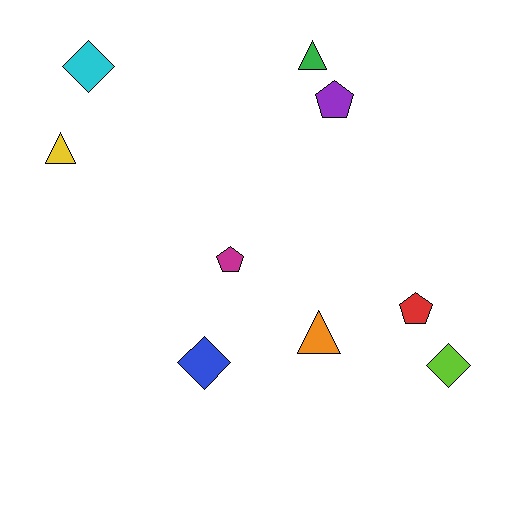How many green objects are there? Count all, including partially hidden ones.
There is 1 green object.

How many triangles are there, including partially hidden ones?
There are 3 triangles.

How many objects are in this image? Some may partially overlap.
There are 9 objects.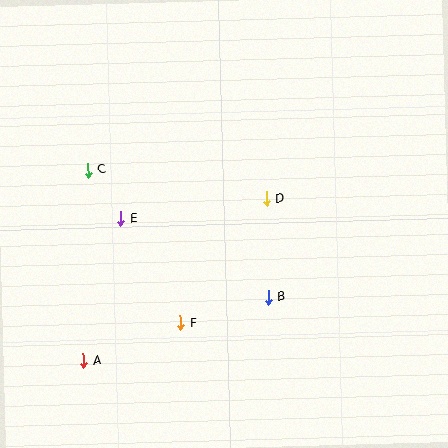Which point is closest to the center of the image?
Point D at (266, 198) is closest to the center.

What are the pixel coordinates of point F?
Point F is at (180, 323).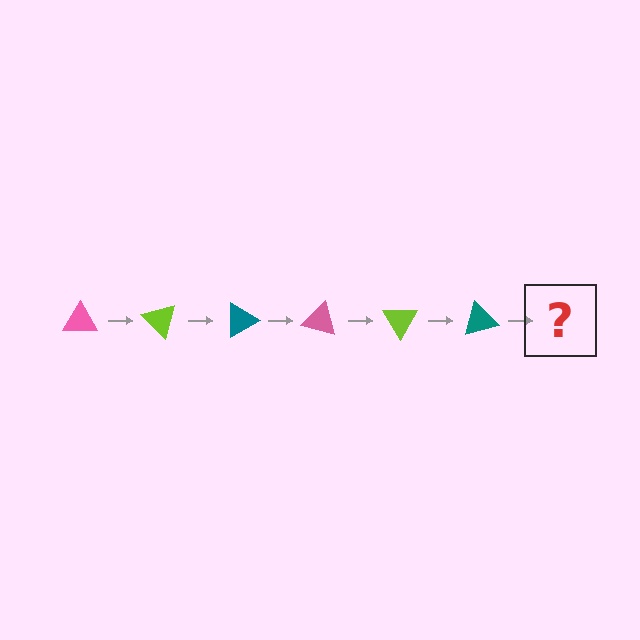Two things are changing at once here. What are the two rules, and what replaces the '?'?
The two rules are that it rotates 45 degrees each step and the color cycles through pink, lime, and teal. The '?' should be a pink triangle, rotated 270 degrees from the start.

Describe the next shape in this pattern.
It should be a pink triangle, rotated 270 degrees from the start.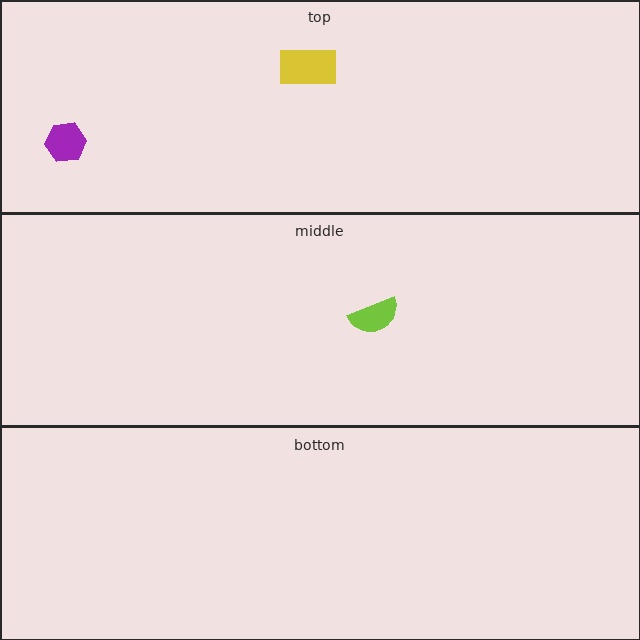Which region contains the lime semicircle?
The middle region.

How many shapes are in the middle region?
1.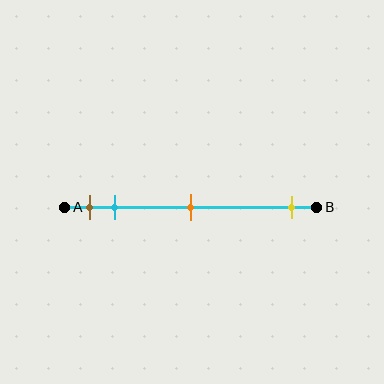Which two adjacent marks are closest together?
The brown and cyan marks are the closest adjacent pair.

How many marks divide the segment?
There are 4 marks dividing the segment.